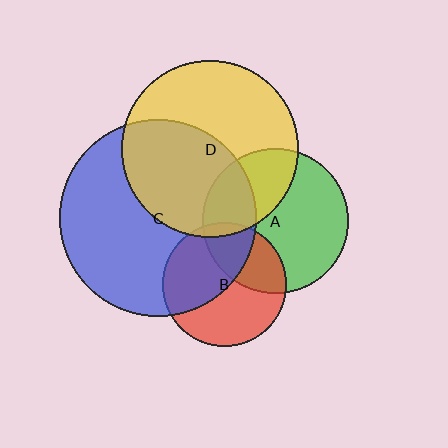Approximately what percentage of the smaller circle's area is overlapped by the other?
Approximately 25%.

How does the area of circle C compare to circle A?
Approximately 1.8 times.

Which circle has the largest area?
Circle C (blue).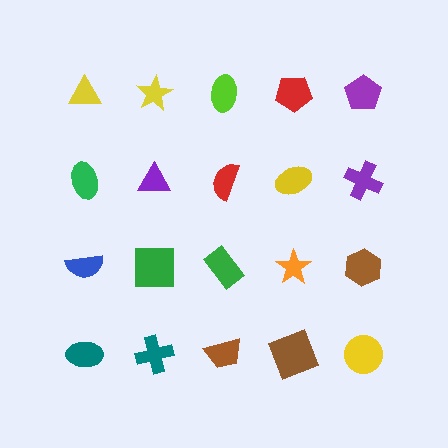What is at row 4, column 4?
A brown square.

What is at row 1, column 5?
A purple pentagon.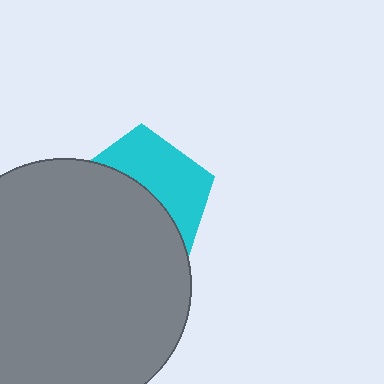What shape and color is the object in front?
The object in front is a gray circle.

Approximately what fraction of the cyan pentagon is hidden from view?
Roughly 57% of the cyan pentagon is hidden behind the gray circle.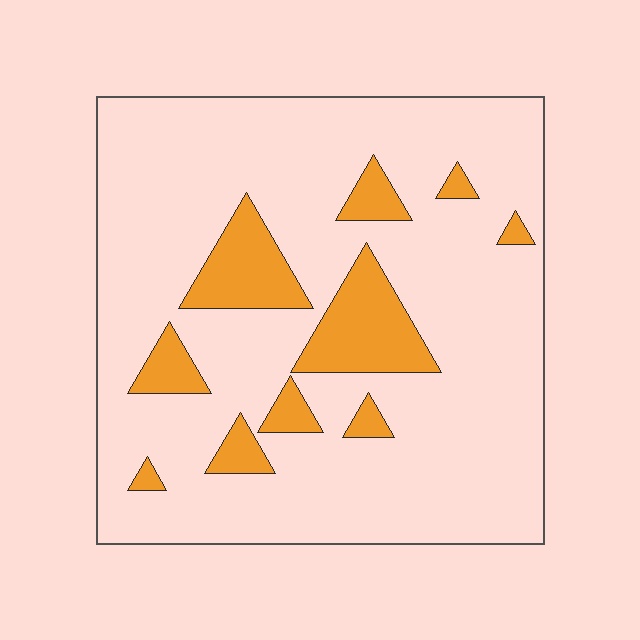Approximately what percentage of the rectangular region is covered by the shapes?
Approximately 15%.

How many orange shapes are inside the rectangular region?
10.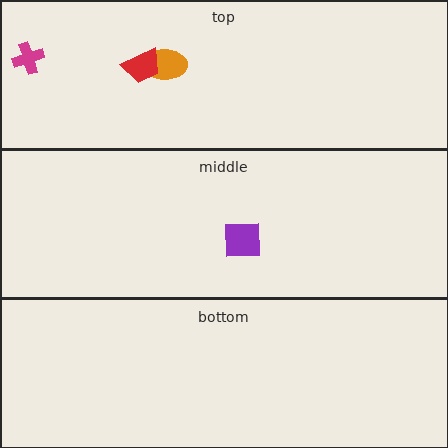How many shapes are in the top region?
3.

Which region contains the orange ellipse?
The top region.